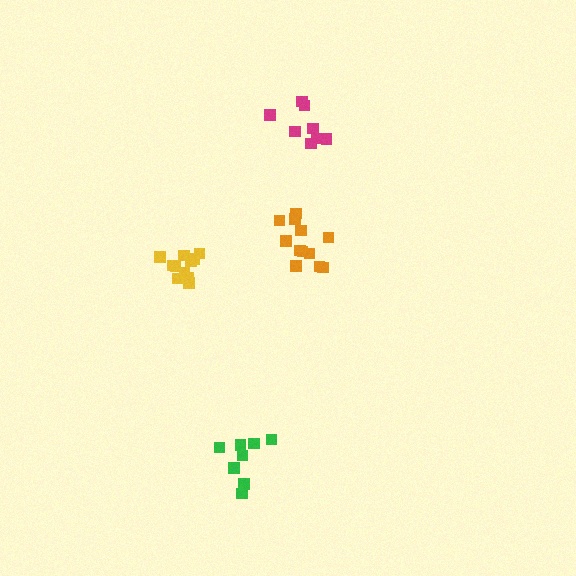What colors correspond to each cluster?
The clusters are colored: magenta, green, orange, yellow.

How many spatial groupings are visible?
There are 4 spatial groupings.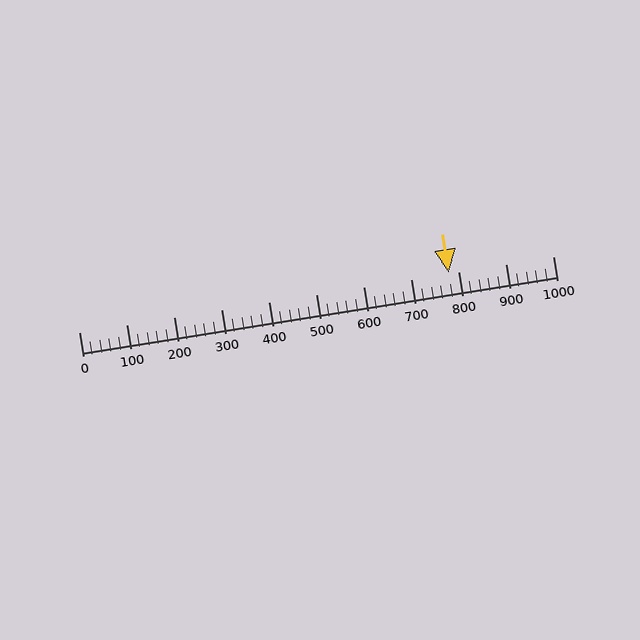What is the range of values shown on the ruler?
The ruler shows values from 0 to 1000.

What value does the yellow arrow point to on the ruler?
The yellow arrow points to approximately 780.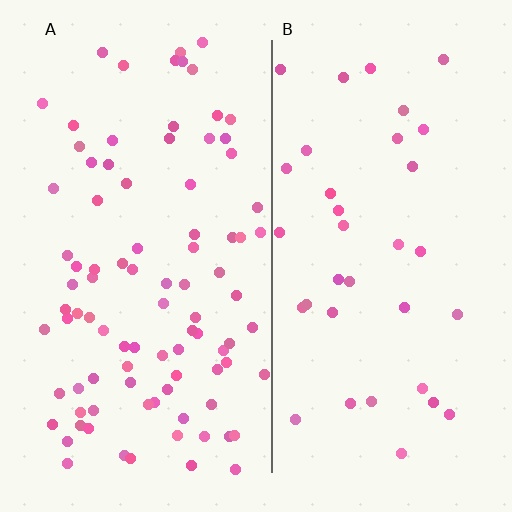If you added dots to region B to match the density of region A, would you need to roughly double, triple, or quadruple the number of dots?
Approximately triple.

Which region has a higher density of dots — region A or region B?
A (the left).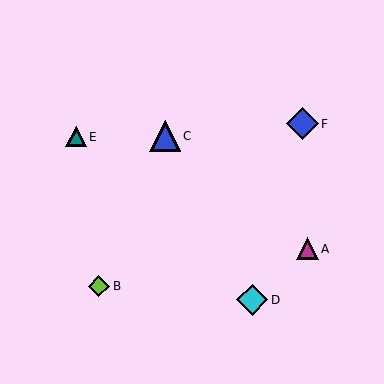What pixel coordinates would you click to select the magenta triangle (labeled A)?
Click at (307, 249) to select the magenta triangle A.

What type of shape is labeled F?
Shape F is a blue diamond.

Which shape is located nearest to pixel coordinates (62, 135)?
The teal triangle (labeled E) at (76, 137) is nearest to that location.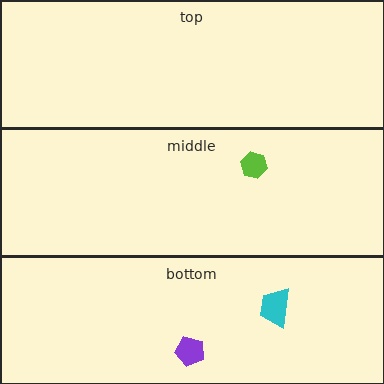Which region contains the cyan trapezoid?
The bottom region.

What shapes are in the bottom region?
The purple pentagon, the cyan trapezoid.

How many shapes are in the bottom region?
2.